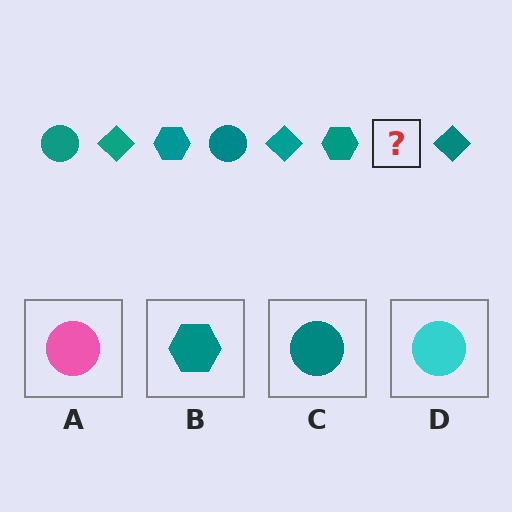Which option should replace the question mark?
Option C.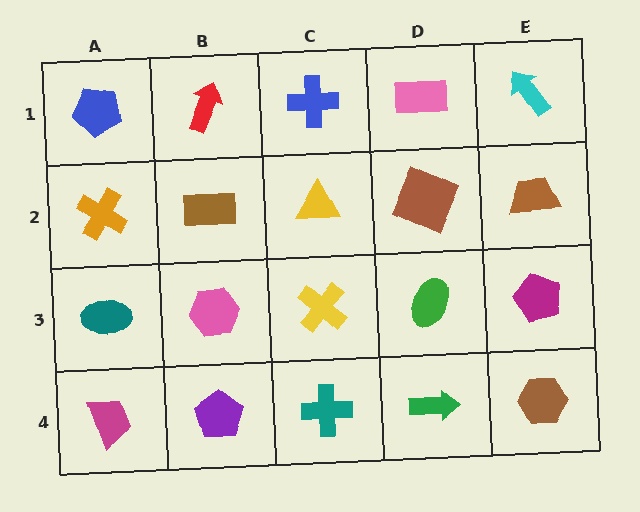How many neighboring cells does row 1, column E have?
2.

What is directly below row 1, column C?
A yellow triangle.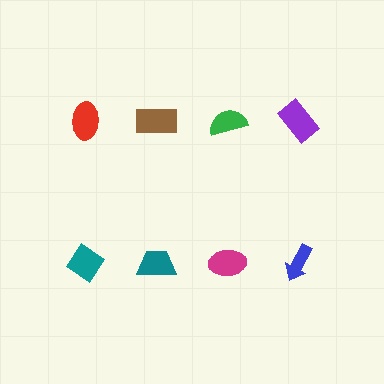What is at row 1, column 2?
A brown rectangle.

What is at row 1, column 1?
A red ellipse.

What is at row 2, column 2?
A teal trapezoid.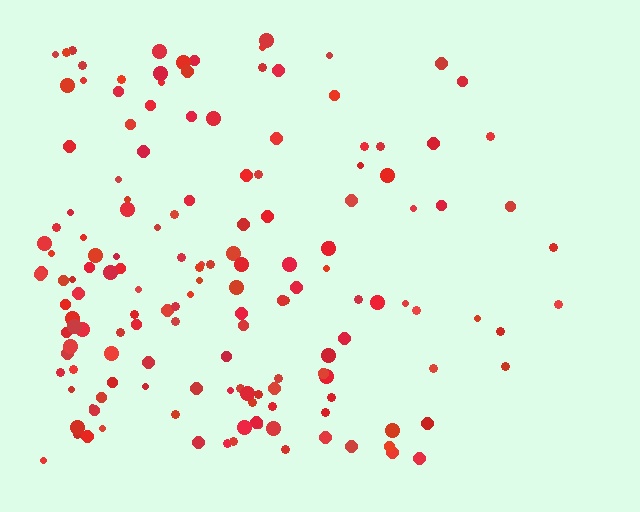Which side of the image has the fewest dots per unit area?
The right.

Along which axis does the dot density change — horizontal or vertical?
Horizontal.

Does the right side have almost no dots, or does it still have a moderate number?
Still a moderate number, just noticeably fewer than the left.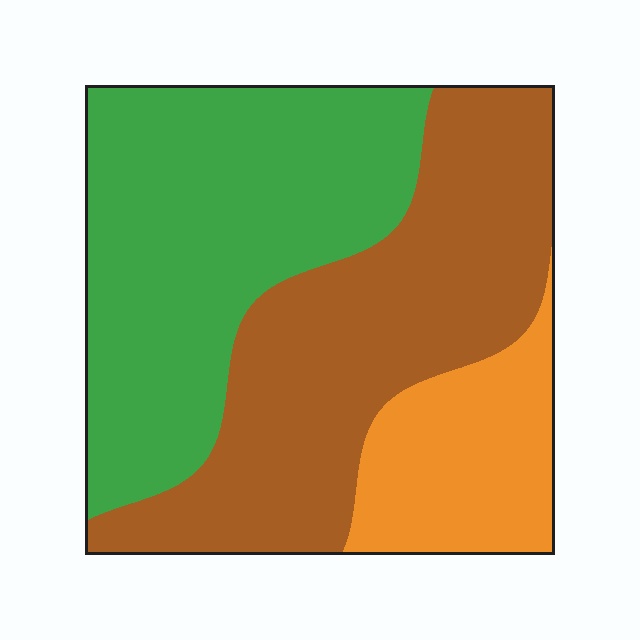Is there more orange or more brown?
Brown.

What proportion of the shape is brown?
Brown takes up about two fifths (2/5) of the shape.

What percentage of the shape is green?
Green covers 42% of the shape.